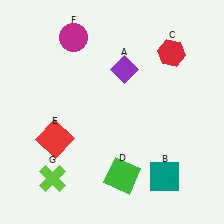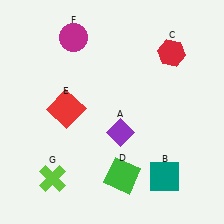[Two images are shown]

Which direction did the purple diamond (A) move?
The purple diamond (A) moved down.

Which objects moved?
The objects that moved are: the purple diamond (A), the red square (E).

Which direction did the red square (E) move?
The red square (E) moved up.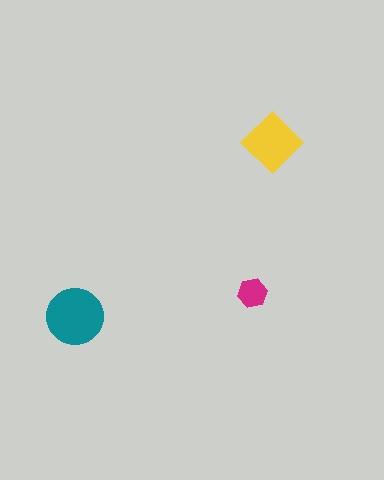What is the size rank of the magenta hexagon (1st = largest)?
3rd.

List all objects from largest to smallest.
The teal circle, the yellow diamond, the magenta hexagon.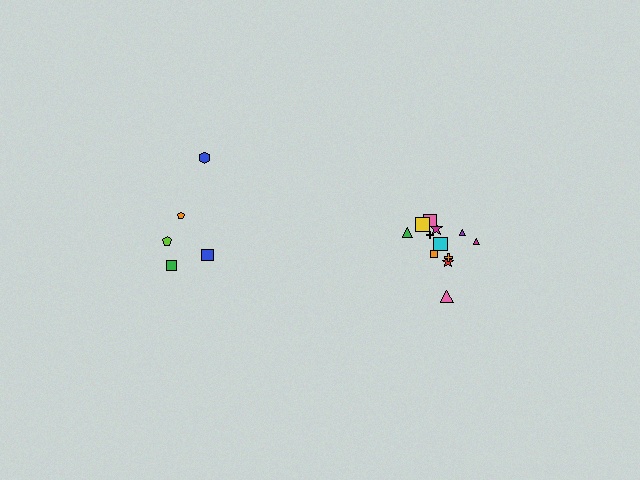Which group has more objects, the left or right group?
The right group.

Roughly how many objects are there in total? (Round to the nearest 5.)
Roughly 15 objects in total.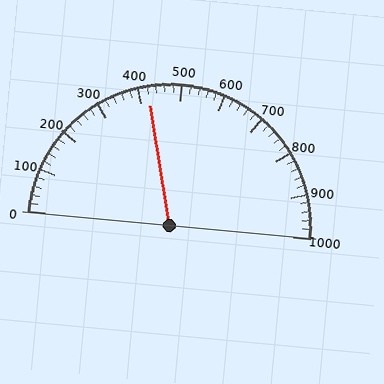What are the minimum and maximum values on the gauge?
The gauge ranges from 0 to 1000.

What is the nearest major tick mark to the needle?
The nearest major tick mark is 400.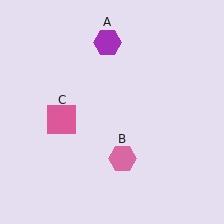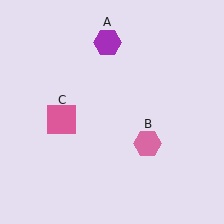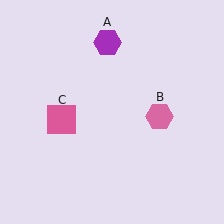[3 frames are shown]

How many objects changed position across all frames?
1 object changed position: pink hexagon (object B).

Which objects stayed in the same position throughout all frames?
Purple hexagon (object A) and pink square (object C) remained stationary.